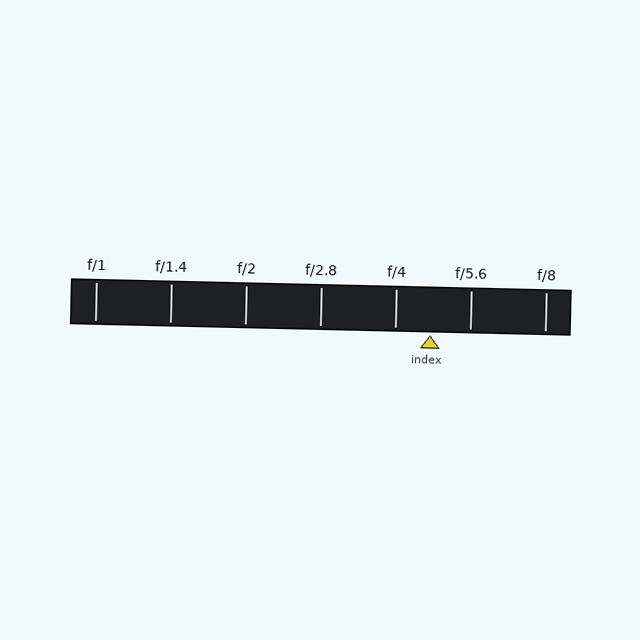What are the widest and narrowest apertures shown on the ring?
The widest aperture shown is f/1 and the narrowest is f/8.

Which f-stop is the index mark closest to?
The index mark is closest to f/4.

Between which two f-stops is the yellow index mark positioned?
The index mark is between f/4 and f/5.6.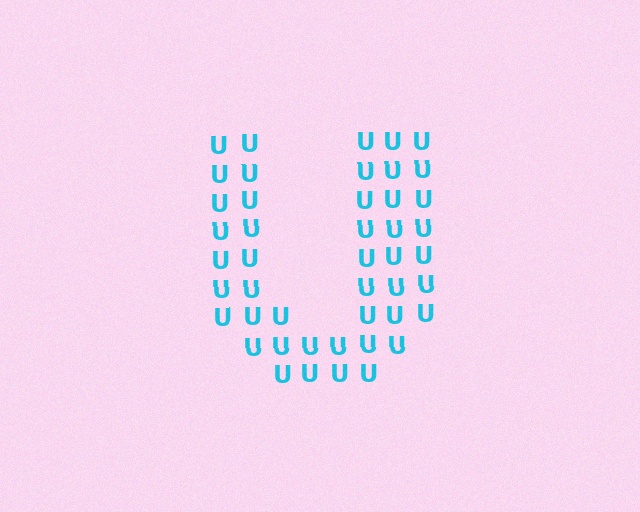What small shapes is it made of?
It is made of small letter U's.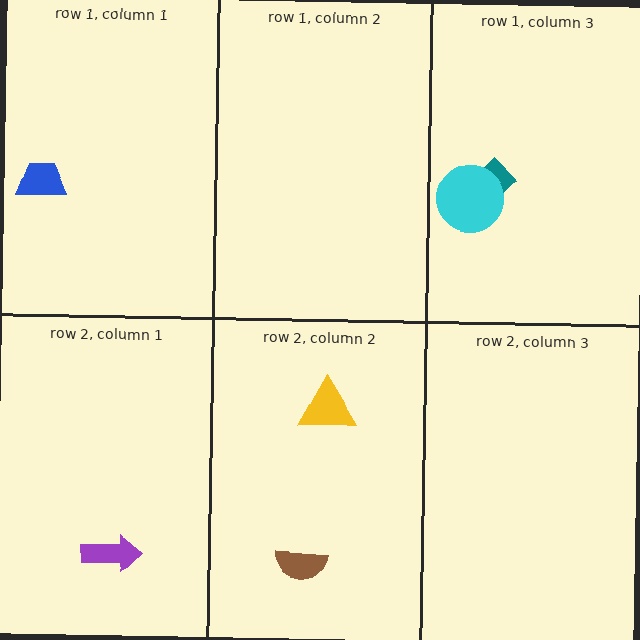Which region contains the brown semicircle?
The row 2, column 2 region.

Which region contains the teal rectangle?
The row 1, column 3 region.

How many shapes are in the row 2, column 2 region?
2.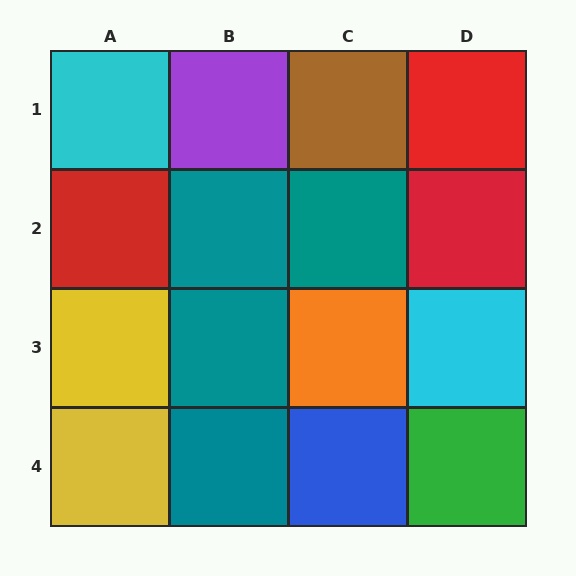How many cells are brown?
1 cell is brown.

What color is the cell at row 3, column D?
Cyan.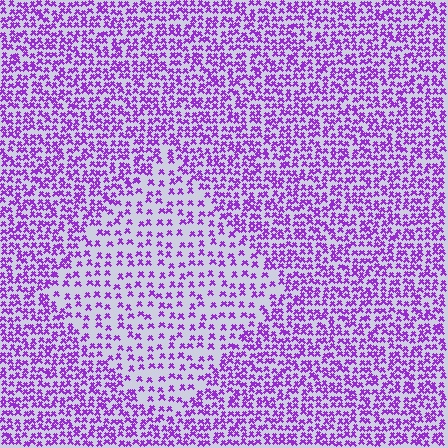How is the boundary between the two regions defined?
The boundary is defined by a change in element density (approximately 2.0x ratio). All elements are the same color, size, and shape.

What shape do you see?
I see a diamond.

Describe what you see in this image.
The image contains small purple elements arranged at two different densities. A diamond-shaped region is visible where the elements are less densely packed than the surrounding area.